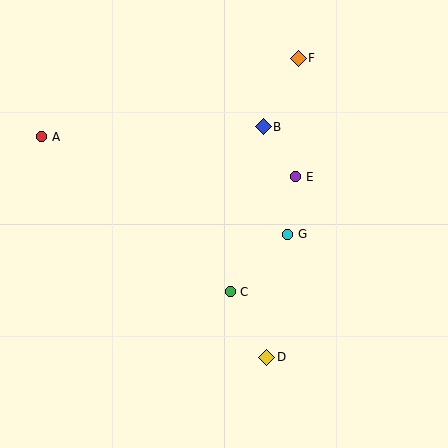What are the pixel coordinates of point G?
Point G is at (287, 234).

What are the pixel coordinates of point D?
Point D is at (267, 357).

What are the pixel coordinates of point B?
Point B is at (263, 127).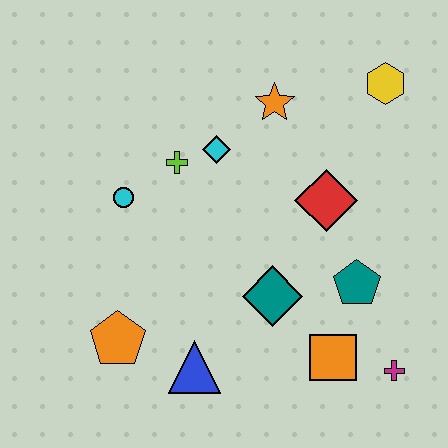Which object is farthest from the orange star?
The magenta cross is farthest from the orange star.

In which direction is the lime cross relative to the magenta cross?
The lime cross is to the left of the magenta cross.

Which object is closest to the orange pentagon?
The blue triangle is closest to the orange pentagon.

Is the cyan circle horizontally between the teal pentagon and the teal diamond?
No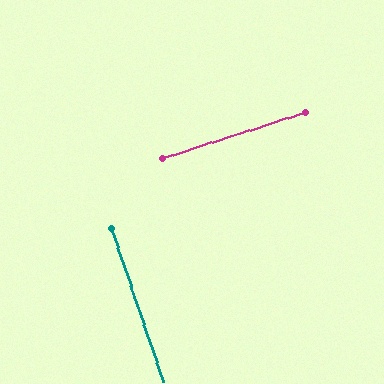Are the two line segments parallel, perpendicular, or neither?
Perpendicular — they meet at approximately 89°.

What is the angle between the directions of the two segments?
Approximately 89 degrees.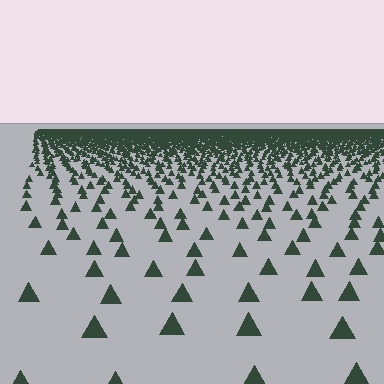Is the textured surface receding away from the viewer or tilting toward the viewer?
The surface is receding away from the viewer. Texture elements get smaller and denser toward the top.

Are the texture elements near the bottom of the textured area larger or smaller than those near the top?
Larger. Near the bottom, elements are closer to the viewer and appear at a bigger on-screen size.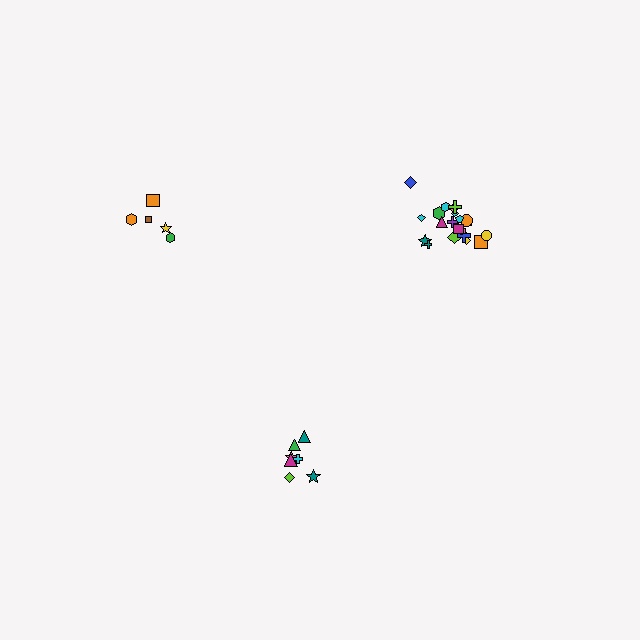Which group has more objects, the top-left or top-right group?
The top-right group.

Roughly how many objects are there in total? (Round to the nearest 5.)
Roughly 35 objects in total.